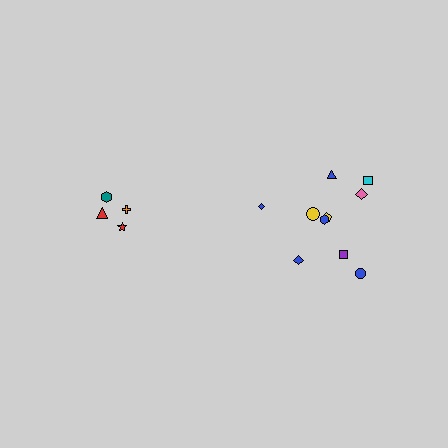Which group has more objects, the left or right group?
The right group.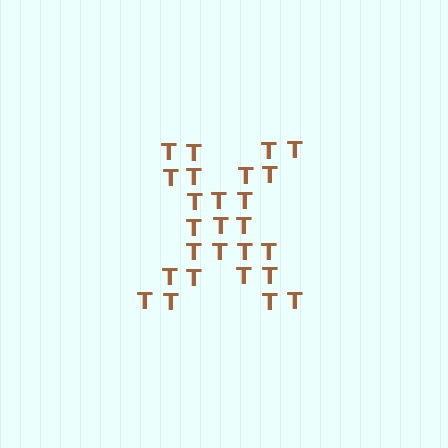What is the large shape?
The large shape is the letter X.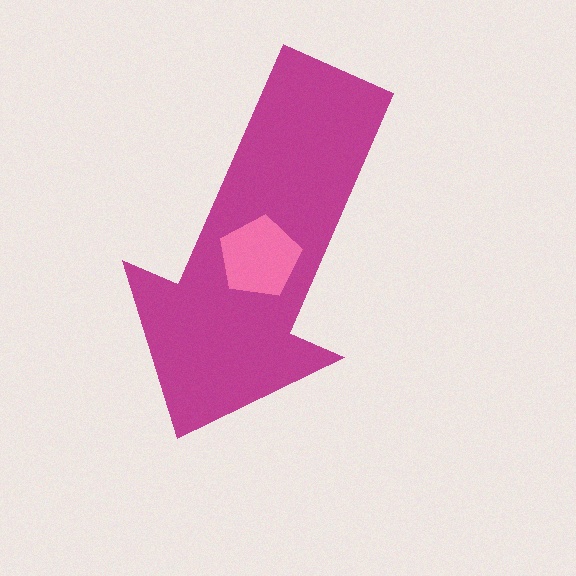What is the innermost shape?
The pink pentagon.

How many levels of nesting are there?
2.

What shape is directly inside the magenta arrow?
The pink pentagon.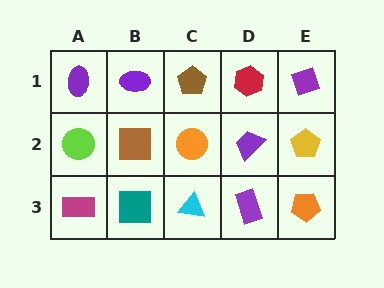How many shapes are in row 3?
5 shapes.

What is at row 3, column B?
A teal square.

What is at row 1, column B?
A purple ellipse.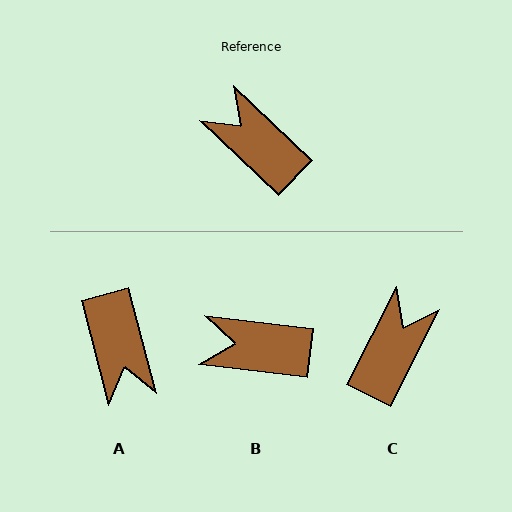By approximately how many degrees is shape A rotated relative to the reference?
Approximately 148 degrees counter-clockwise.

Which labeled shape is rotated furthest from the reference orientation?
A, about 148 degrees away.